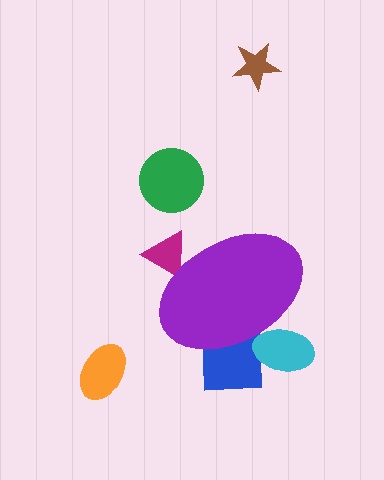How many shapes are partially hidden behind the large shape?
3 shapes are partially hidden.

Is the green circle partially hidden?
No, the green circle is fully visible.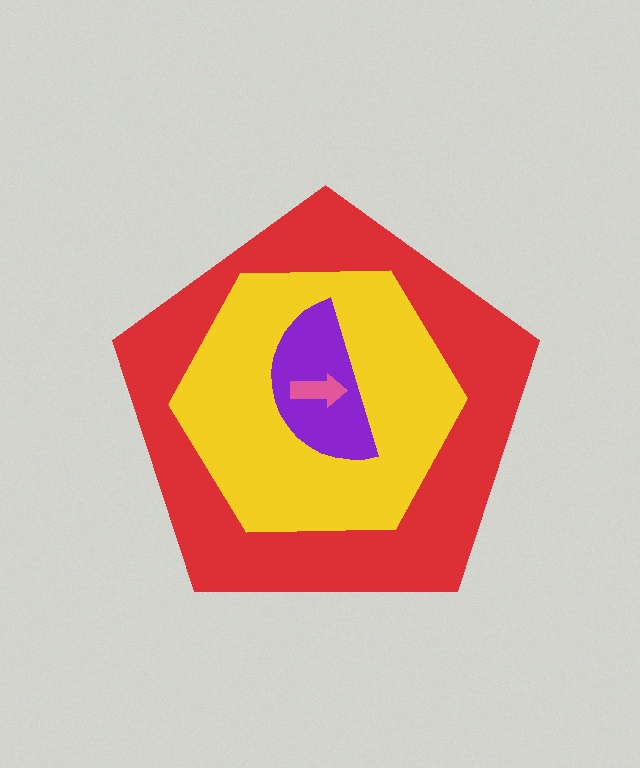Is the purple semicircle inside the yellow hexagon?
Yes.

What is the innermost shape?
The pink arrow.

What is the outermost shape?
The red pentagon.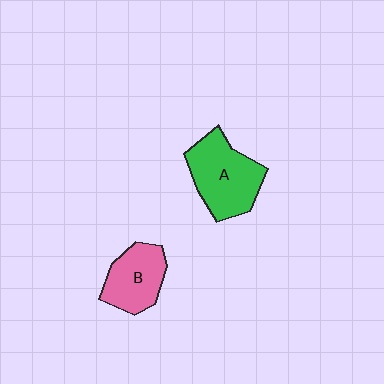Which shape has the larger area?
Shape A (green).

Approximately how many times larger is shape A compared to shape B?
Approximately 1.4 times.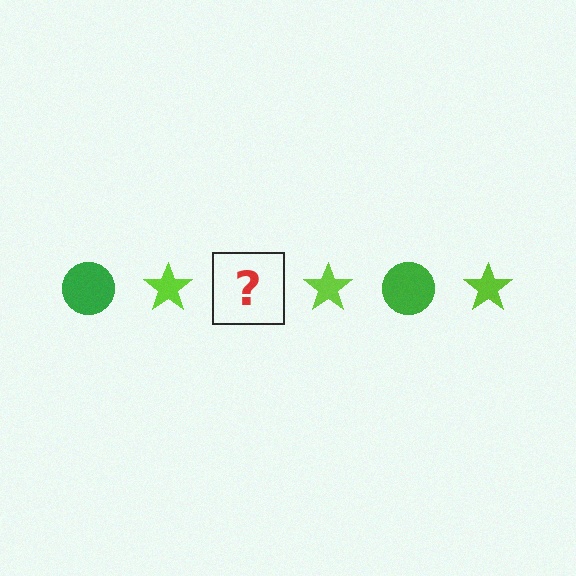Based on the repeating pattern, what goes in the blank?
The blank should be a green circle.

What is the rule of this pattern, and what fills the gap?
The rule is that the pattern alternates between green circle and lime star. The gap should be filled with a green circle.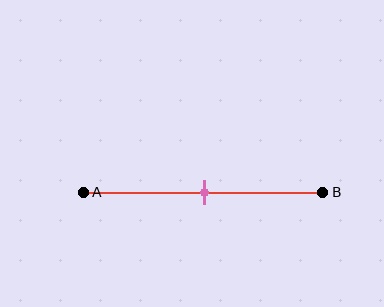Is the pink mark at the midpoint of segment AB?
Yes, the mark is approximately at the midpoint.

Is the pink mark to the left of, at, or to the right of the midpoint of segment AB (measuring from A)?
The pink mark is approximately at the midpoint of segment AB.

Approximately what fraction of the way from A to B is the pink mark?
The pink mark is approximately 50% of the way from A to B.